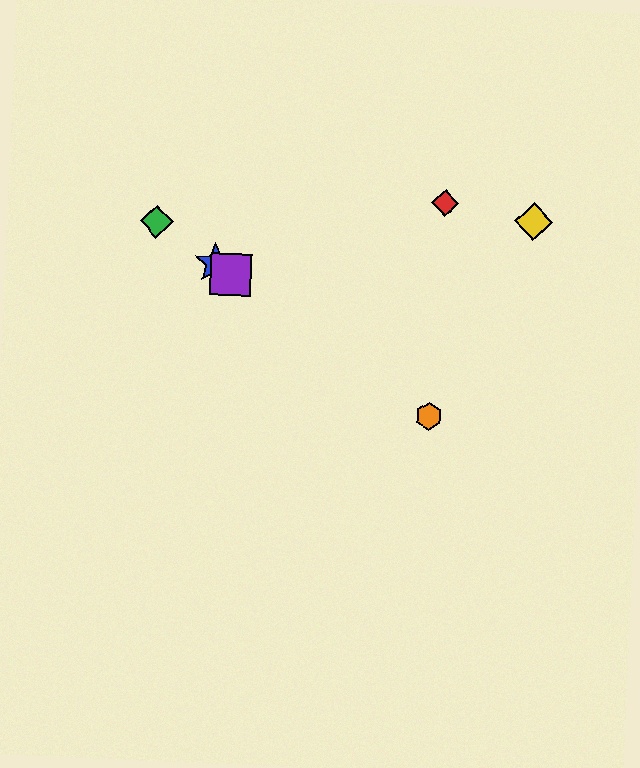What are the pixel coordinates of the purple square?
The purple square is at (231, 275).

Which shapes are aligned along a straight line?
The blue star, the green diamond, the purple square, the orange hexagon are aligned along a straight line.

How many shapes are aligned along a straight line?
4 shapes (the blue star, the green diamond, the purple square, the orange hexagon) are aligned along a straight line.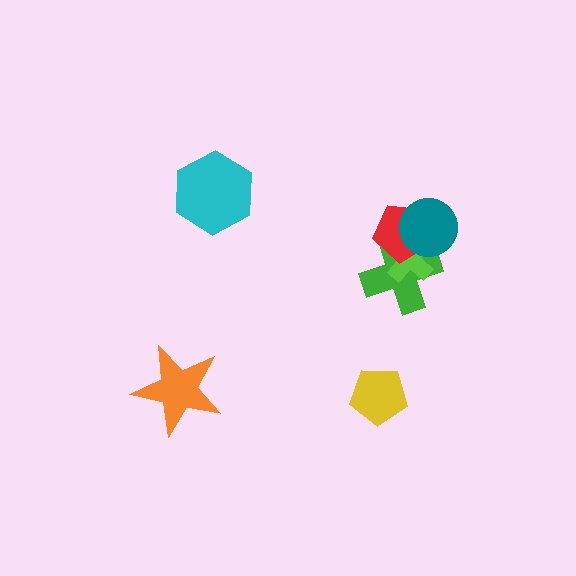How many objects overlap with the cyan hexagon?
0 objects overlap with the cyan hexagon.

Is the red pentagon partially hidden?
Yes, it is partially covered by another shape.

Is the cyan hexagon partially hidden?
No, no other shape covers it.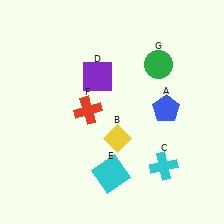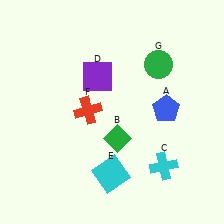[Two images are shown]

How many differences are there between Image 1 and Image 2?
There is 1 difference between the two images.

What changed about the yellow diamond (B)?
In Image 1, B is yellow. In Image 2, it changed to green.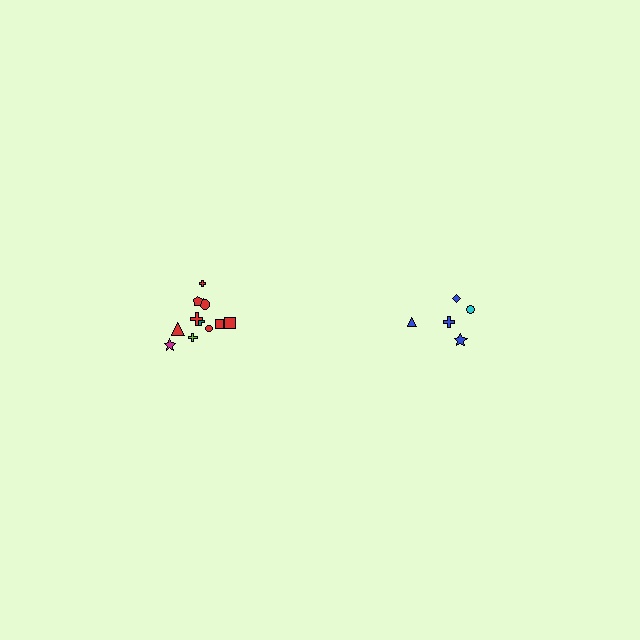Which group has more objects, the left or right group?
The left group.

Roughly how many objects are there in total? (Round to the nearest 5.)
Roughly 15 objects in total.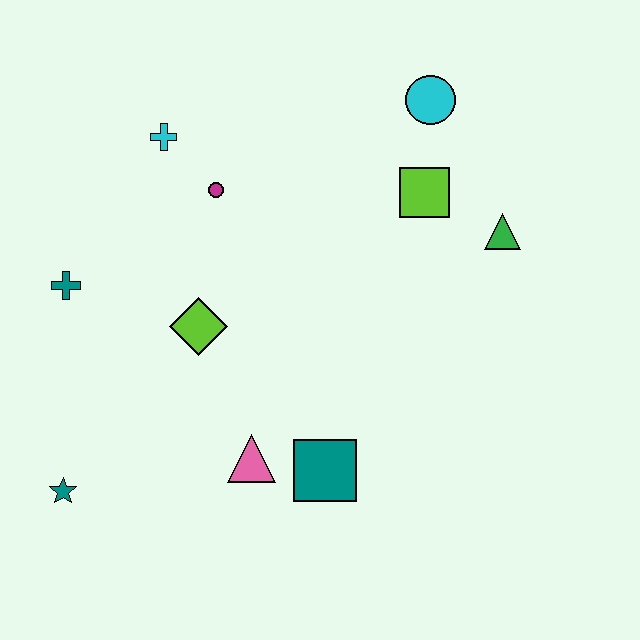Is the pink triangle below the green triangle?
Yes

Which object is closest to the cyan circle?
The lime square is closest to the cyan circle.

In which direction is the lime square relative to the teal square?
The lime square is above the teal square.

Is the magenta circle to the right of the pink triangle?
No